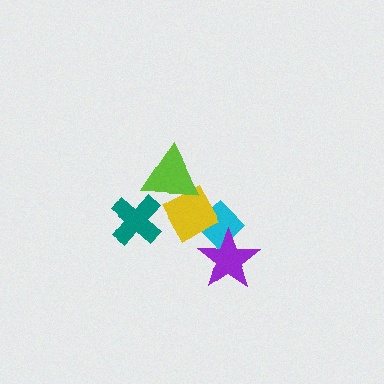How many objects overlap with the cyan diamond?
2 objects overlap with the cyan diamond.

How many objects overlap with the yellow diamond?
2 objects overlap with the yellow diamond.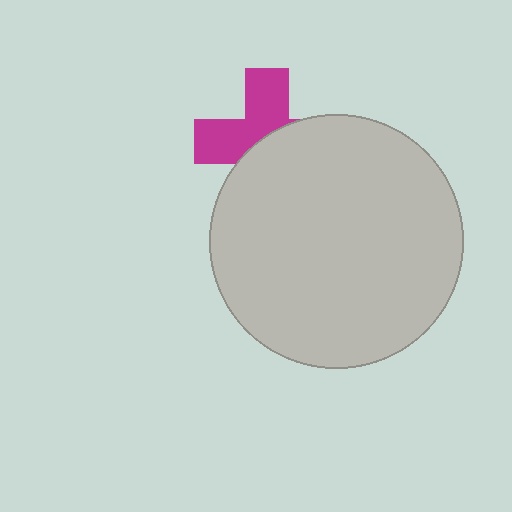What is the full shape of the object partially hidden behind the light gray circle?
The partially hidden object is a magenta cross.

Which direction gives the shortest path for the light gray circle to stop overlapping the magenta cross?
Moving down gives the shortest separation.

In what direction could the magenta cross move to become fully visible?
The magenta cross could move up. That would shift it out from behind the light gray circle entirely.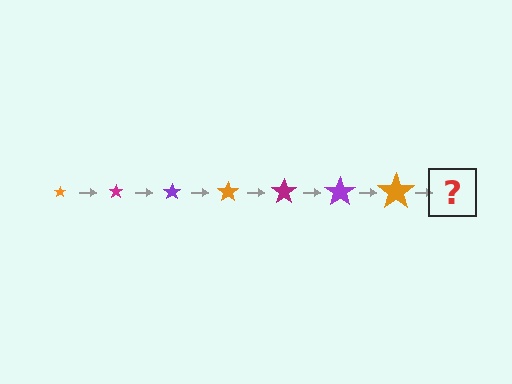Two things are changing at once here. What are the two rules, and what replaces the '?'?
The two rules are that the star grows larger each step and the color cycles through orange, magenta, and purple. The '?' should be a magenta star, larger than the previous one.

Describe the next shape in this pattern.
It should be a magenta star, larger than the previous one.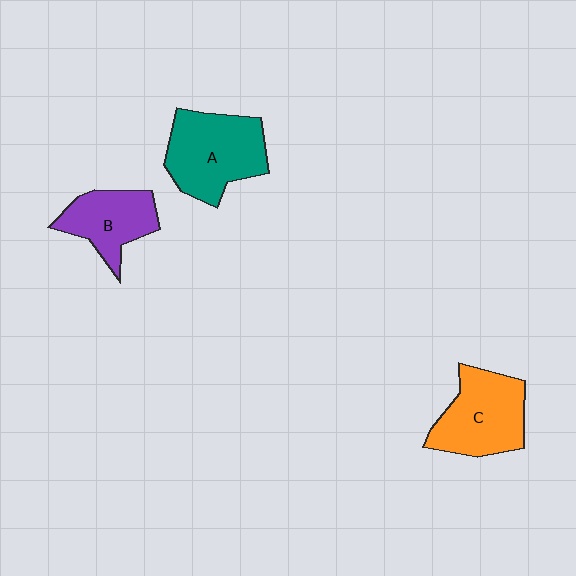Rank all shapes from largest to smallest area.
From largest to smallest: A (teal), C (orange), B (purple).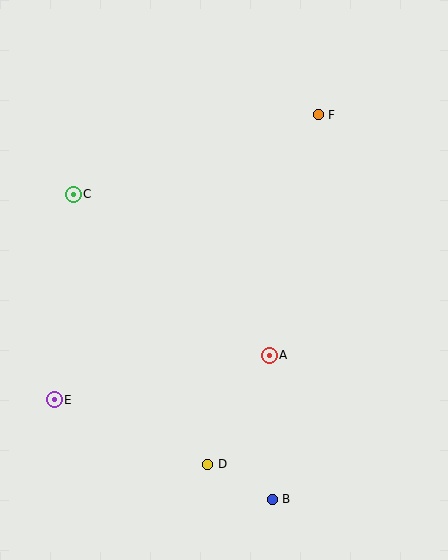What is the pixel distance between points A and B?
The distance between A and B is 144 pixels.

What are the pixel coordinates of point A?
Point A is at (269, 355).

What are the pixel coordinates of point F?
Point F is at (318, 115).